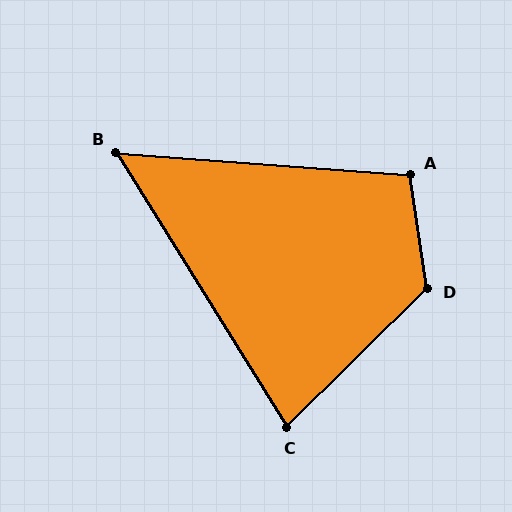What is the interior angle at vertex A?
Approximately 103 degrees (obtuse).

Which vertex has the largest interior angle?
D, at approximately 126 degrees.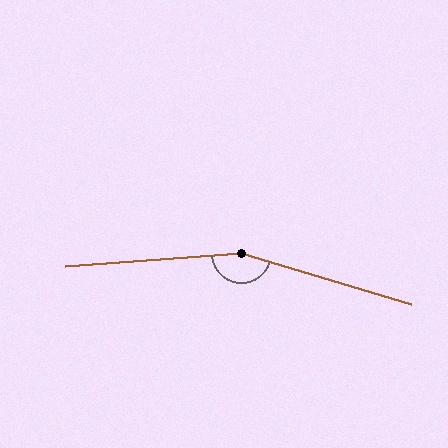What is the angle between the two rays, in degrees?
Approximately 159 degrees.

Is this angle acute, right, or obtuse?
It is obtuse.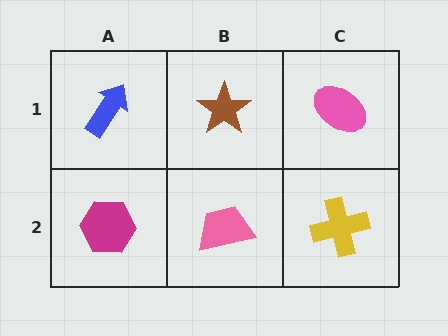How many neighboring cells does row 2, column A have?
2.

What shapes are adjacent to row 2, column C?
A pink ellipse (row 1, column C), a pink trapezoid (row 2, column B).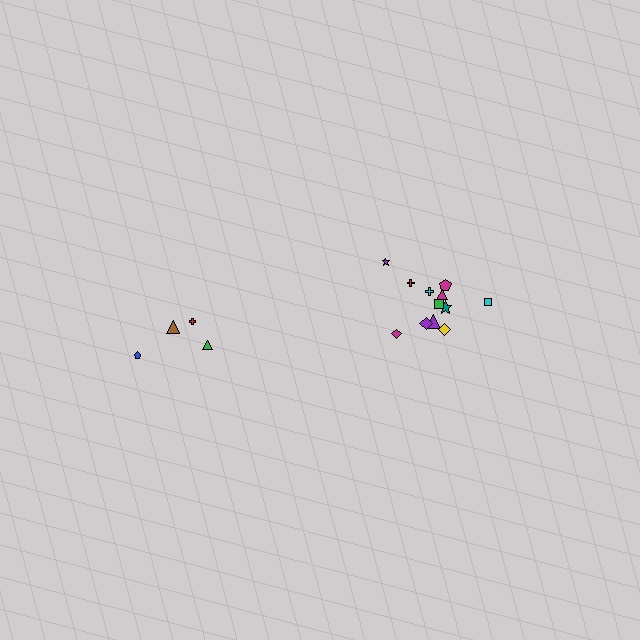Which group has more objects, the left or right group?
The right group.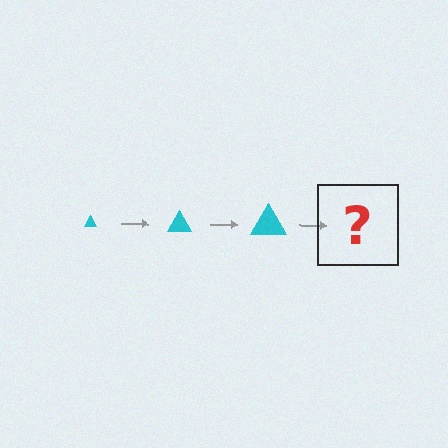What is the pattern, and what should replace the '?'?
The pattern is that the triangle gets progressively larger each step. The '?' should be a cyan triangle, larger than the previous one.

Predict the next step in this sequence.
The next step is a cyan triangle, larger than the previous one.